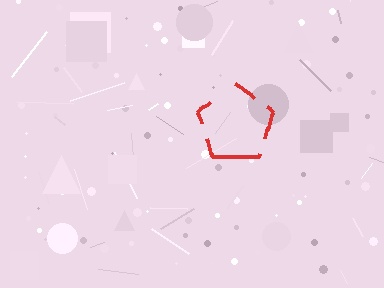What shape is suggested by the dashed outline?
The dashed outline suggests a pentagon.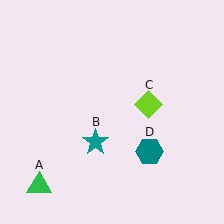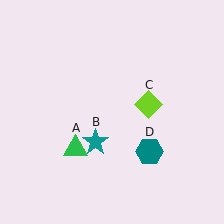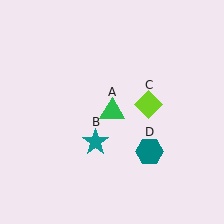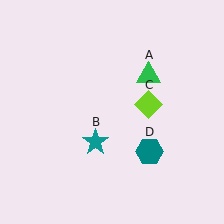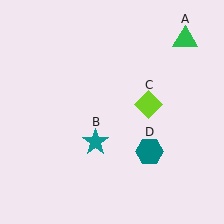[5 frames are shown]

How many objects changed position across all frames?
1 object changed position: green triangle (object A).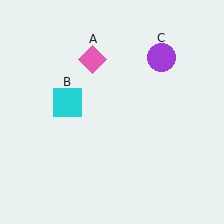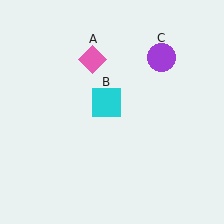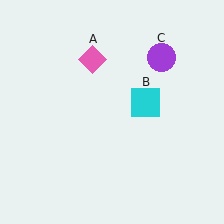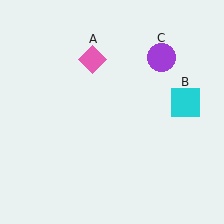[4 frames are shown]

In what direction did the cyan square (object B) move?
The cyan square (object B) moved right.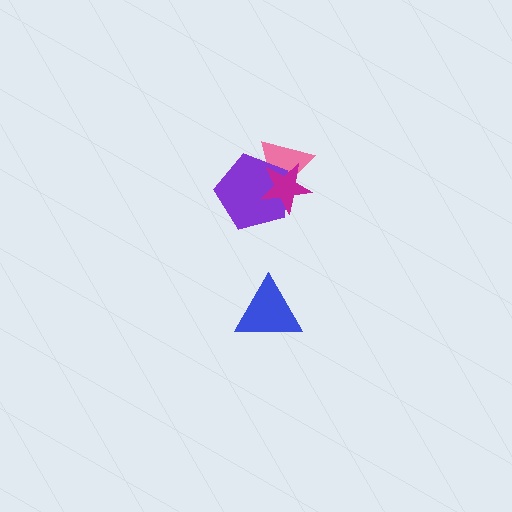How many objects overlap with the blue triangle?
0 objects overlap with the blue triangle.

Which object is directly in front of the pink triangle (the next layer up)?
The purple pentagon is directly in front of the pink triangle.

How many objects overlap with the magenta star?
2 objects overlap with the magenta star.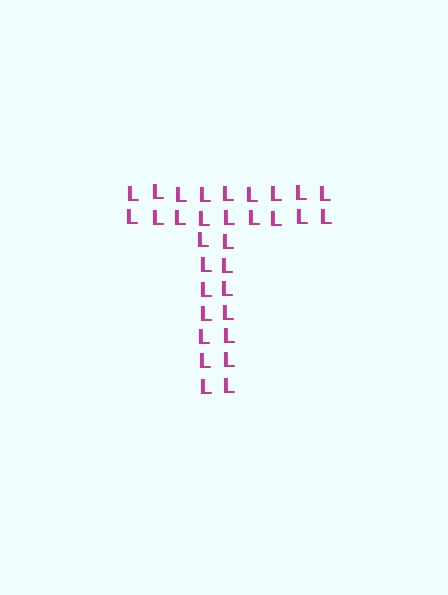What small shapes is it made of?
It is made of small letter L's.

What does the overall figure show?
The overall figure shows the letter T.